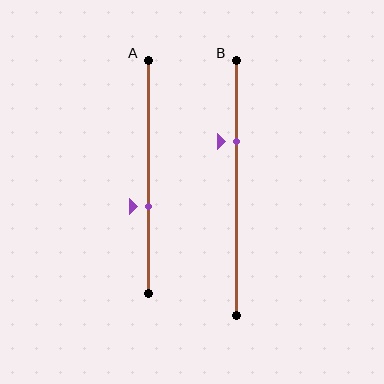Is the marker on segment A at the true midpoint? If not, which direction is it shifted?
No, the marker on segment A is shifted downward by about 13% of the segment length.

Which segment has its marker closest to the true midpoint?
Segment A has its marker closest to the true midpoint.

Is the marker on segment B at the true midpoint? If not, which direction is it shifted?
No, the marker on segment B is shifted upward by about 18% of the segment length.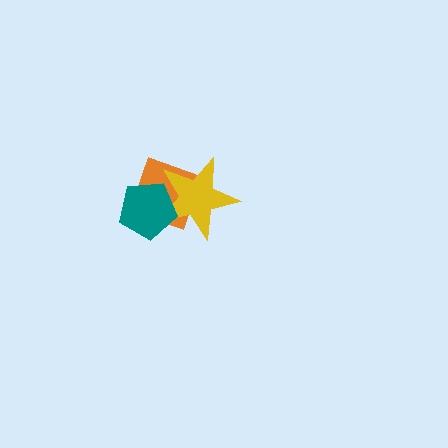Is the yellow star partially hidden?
Yes, it is partially covered by another shape.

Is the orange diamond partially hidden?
Yes, it is partially covered by another shape.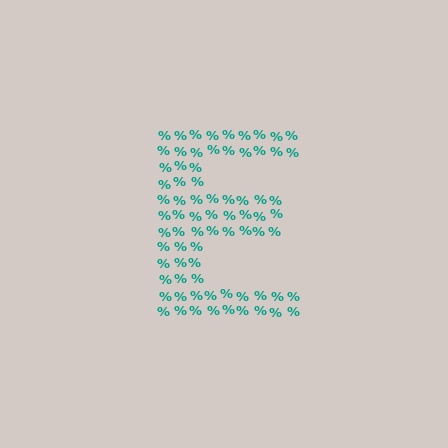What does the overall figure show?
The overall figure shows the letter E.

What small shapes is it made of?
It is made of small percent signs.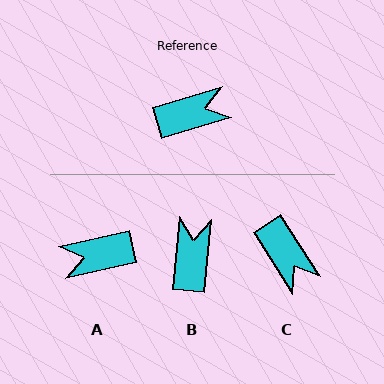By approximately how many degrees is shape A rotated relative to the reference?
Approximately 176 degrees counter-clockwise.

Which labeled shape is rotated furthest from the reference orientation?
A, about 176 degrees away.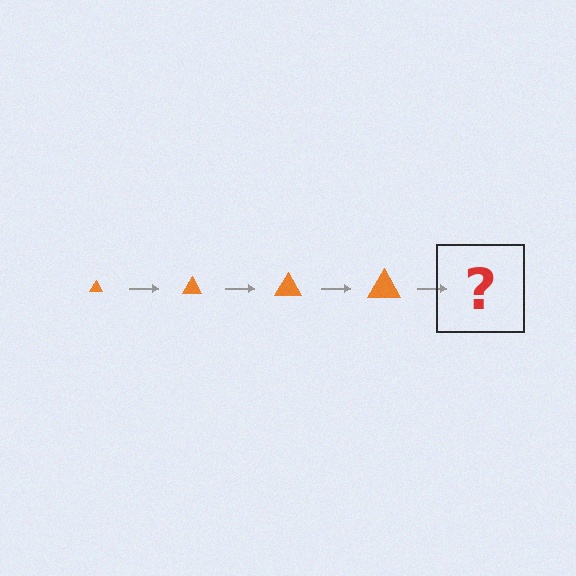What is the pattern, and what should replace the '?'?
The pattern is that the triangle gets progressively larger each step. The '?' should be an orange triangle, larger than the previous one.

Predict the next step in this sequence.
The next step is an orange triangle, larger than the previous one.